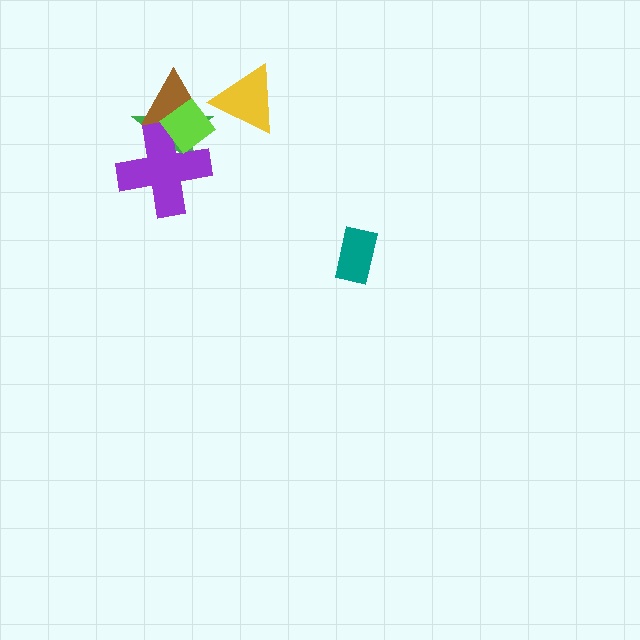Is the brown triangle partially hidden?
Yes, it is partially covered by another shape.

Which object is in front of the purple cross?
The lime diamond is in front of the purple cross.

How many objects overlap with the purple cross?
3 objects overlap with the purple cross.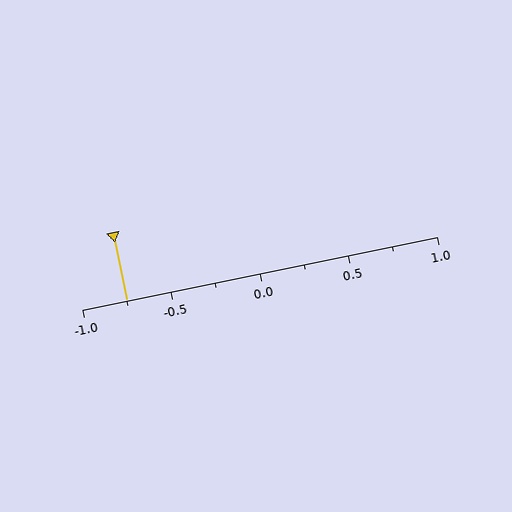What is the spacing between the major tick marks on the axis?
The major ticks are spaced 0.5 apart.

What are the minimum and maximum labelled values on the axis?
The axis runs from -1.0 to 1.0.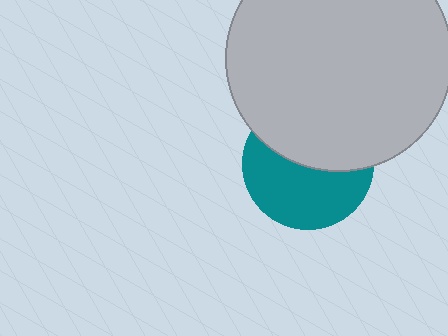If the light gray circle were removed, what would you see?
You would see the complete teal circle.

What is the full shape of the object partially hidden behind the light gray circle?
The partially hidden object is a teal circle.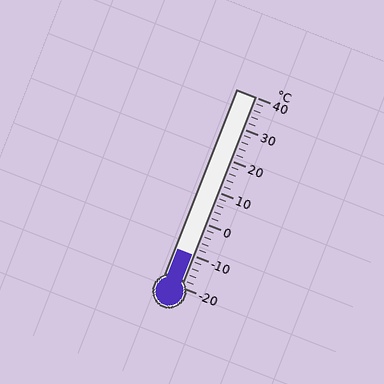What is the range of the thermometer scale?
The thermometer scale ranges from -20°C to 40°C.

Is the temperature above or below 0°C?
The temperature is below 0°C.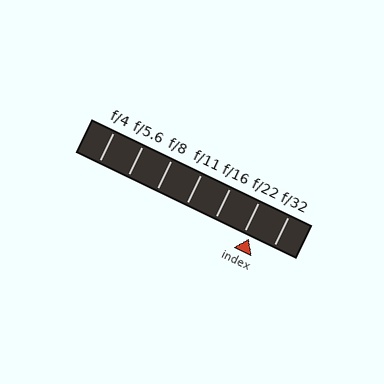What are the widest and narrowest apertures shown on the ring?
The widest aperture shown is f/4 and the narrowest is f/32.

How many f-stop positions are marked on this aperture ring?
There are 7 f-stop positions marked.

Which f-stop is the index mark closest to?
The index mark is closest to f/22.